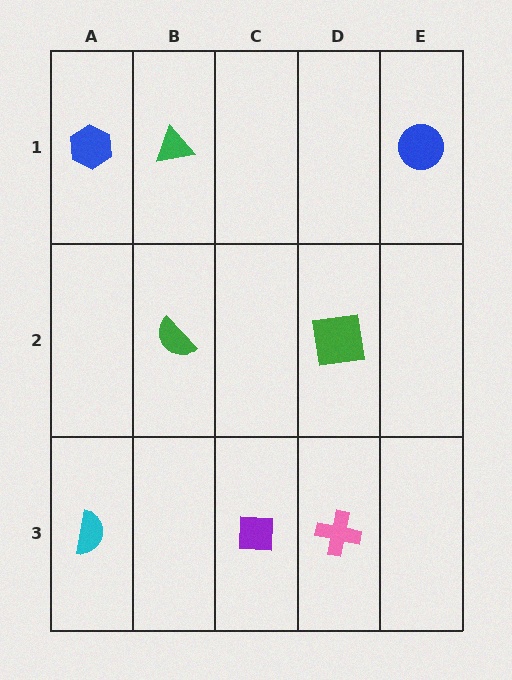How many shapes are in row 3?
3 shapes.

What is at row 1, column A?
A blue hexagon.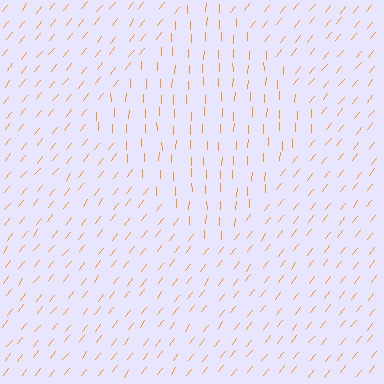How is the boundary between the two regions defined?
The boundary is defined purely by a change in line orientation (approximately 37 degrees difference). All lines are the same color and thickness.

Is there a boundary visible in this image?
Yes, there is a texture boundary formed by a change in line orientation.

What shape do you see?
I see a diamond.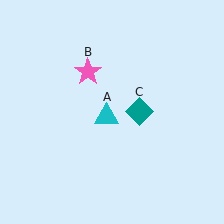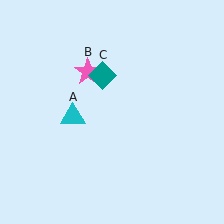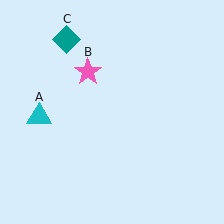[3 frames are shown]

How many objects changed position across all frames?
2 objects changed position: cyan triangle (object A), teal diamond (object C).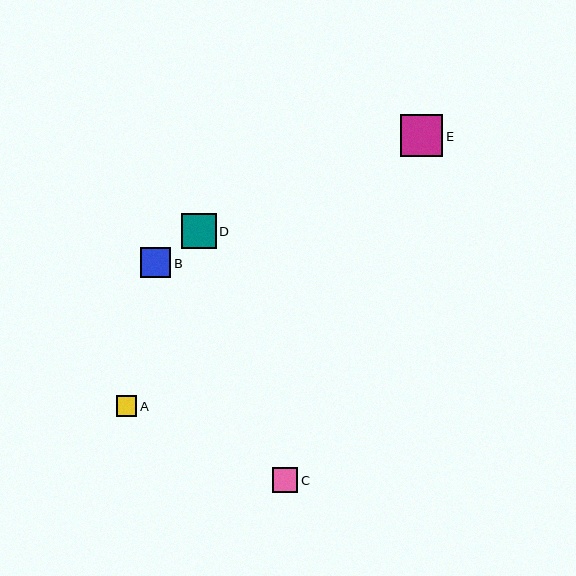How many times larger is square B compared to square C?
Square B is approximately 1.2 times the size of square C.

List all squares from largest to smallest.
From largest to smallest: E, D, B, C, A.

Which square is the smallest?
Square A is the smallest with a size of approximately 20 pixels.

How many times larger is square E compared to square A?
Square E is approximately 2.1 times the size of square A.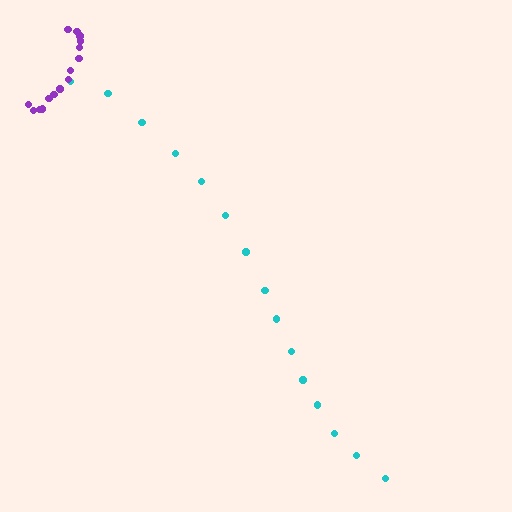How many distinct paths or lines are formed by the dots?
There are 2 distinct paths.